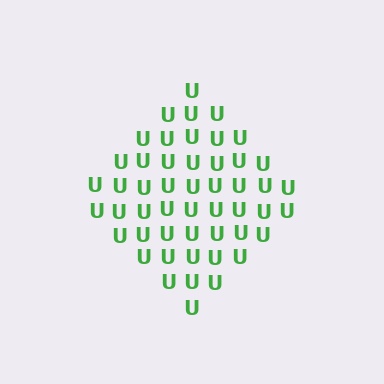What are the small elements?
The small elements are letter U's.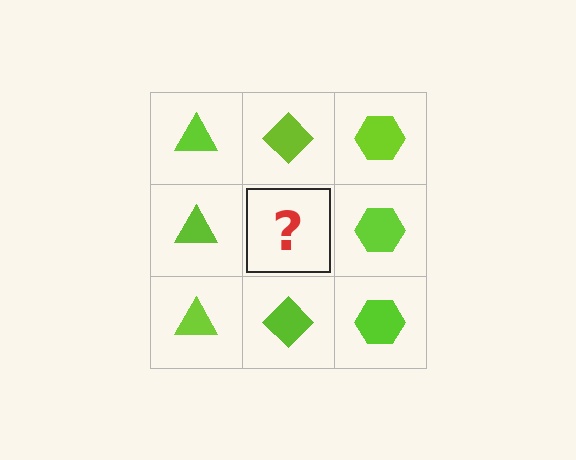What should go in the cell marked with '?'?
The missing cell should contain a lime diamond.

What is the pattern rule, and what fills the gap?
The rule is that each column has a consistent shape. The gap should be filled with a lime diamond.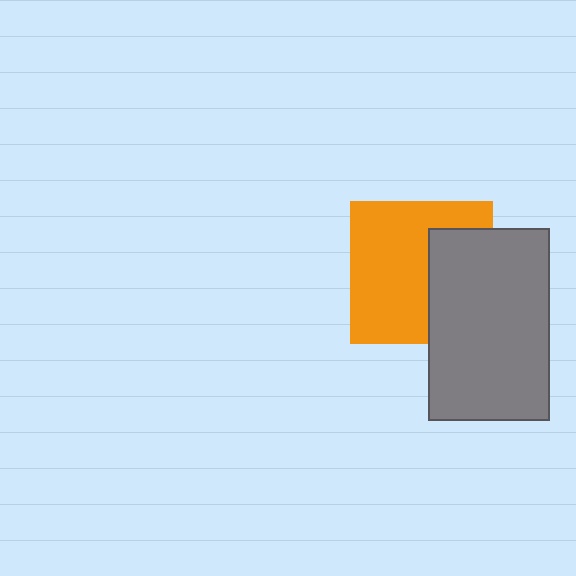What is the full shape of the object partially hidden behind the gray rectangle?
The partially hidden object is an orange square.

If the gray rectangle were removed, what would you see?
You would see the complete orange square.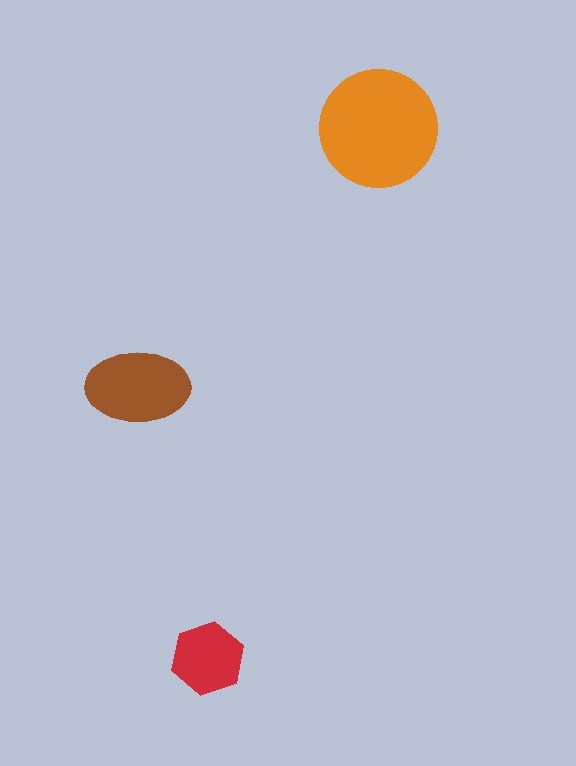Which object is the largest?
The orange circle.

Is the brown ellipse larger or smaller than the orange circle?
Smaller.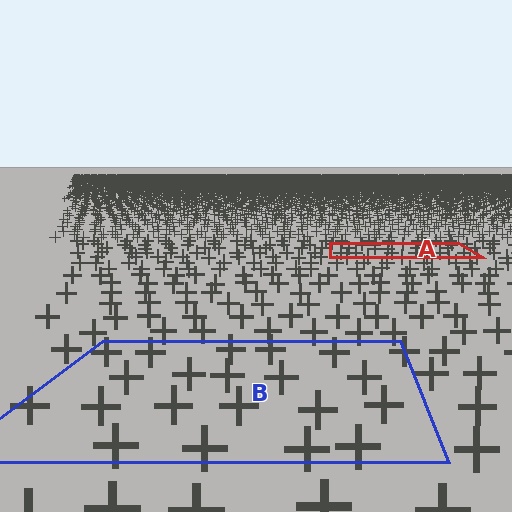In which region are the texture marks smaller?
The texture marks are smaller in region A, because it is farther away.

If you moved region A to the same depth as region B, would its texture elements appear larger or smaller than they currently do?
They would appear larger. At a closer depth, the same texture elements are projected at a bigger on-screen size.